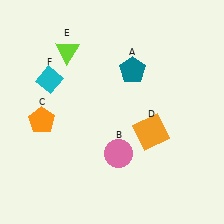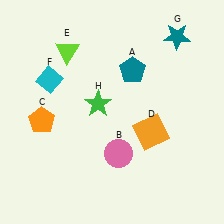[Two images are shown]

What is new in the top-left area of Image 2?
A green star (H) was added in the top-left area of Image 2.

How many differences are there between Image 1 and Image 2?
There are 2 differences between the two images.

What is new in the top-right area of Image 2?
A teal star (G) was added in the top-right area of Image 2.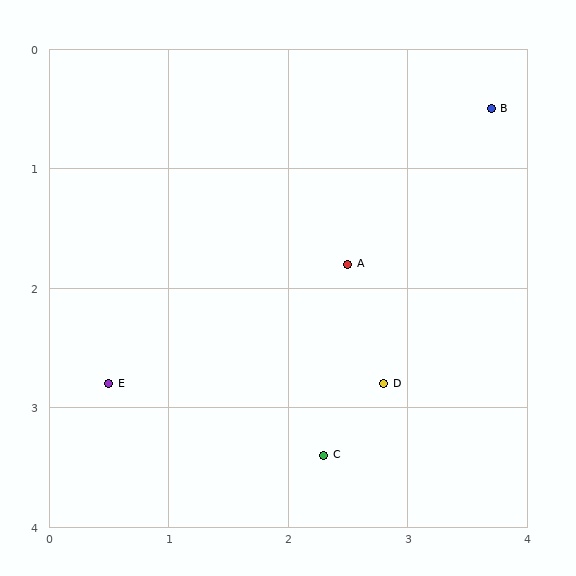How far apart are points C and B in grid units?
Points C and B are about 3.2 grid units apart.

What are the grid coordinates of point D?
Point D is at approximately (2.8, 2.8).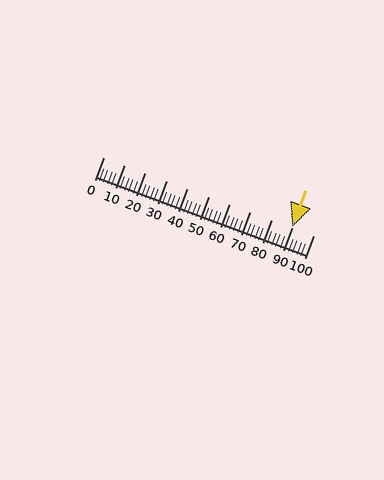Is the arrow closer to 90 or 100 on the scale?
The arrow is closer to 90.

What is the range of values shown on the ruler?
The ruler shows values from 0 to 100.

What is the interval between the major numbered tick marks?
The major tick marks are spaced 10 units apart.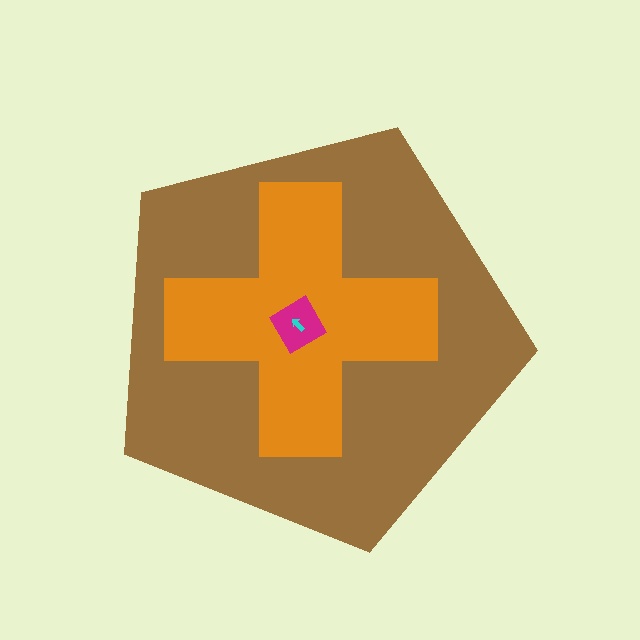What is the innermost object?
The cyan arrow.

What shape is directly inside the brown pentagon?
The orange cross.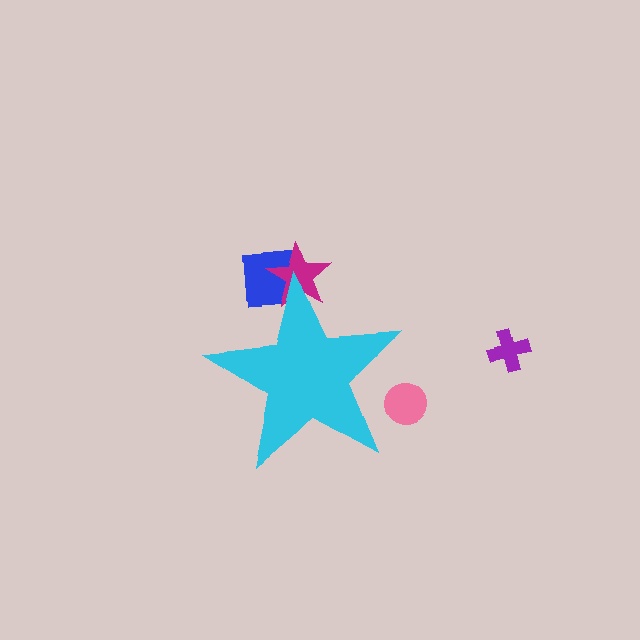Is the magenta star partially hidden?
Yes, the magenta star is partially hidden behind the cyan star.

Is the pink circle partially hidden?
Yes, the pink circle is partially hidden behind the cyan star.